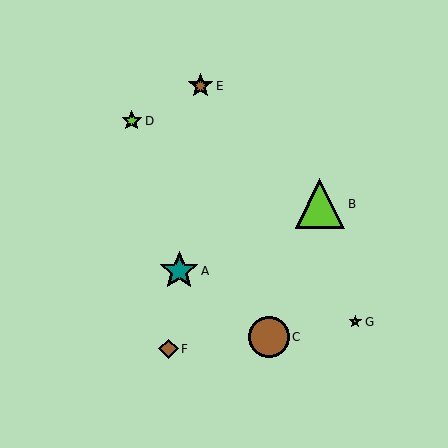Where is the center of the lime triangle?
The center of the lime triangle is at (320, 204).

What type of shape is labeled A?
Shape A is a teal star.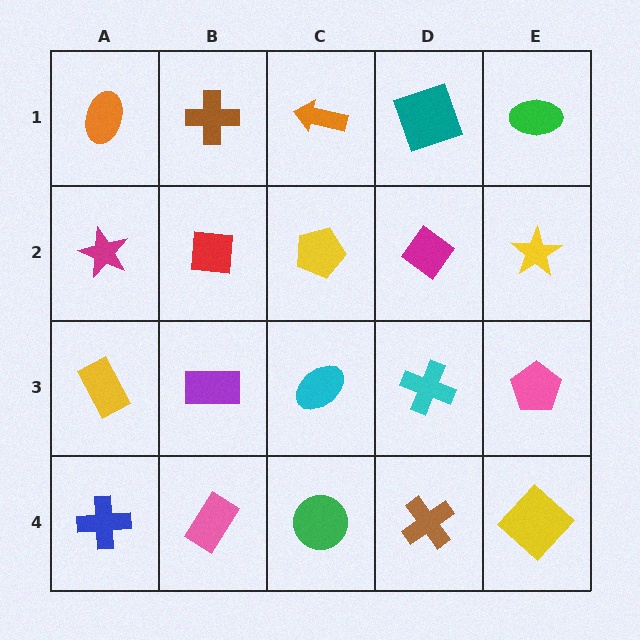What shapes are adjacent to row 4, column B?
A purple rectangle (row 3, column B), a blue cross (row 4, column A), a green circle (row 4, column C).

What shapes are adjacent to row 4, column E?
A pink pentagon (row 3, column E), a brown cross (row 4, column D).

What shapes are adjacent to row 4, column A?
A yellow rectangle (row 3, column A), a pink rectangle (row 4, column B).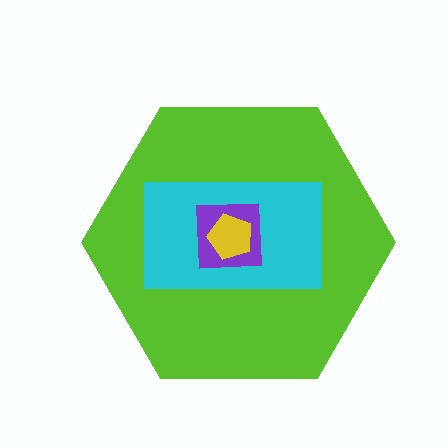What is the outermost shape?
The lime hexagon.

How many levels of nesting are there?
4.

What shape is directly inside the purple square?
The yellow pentagon.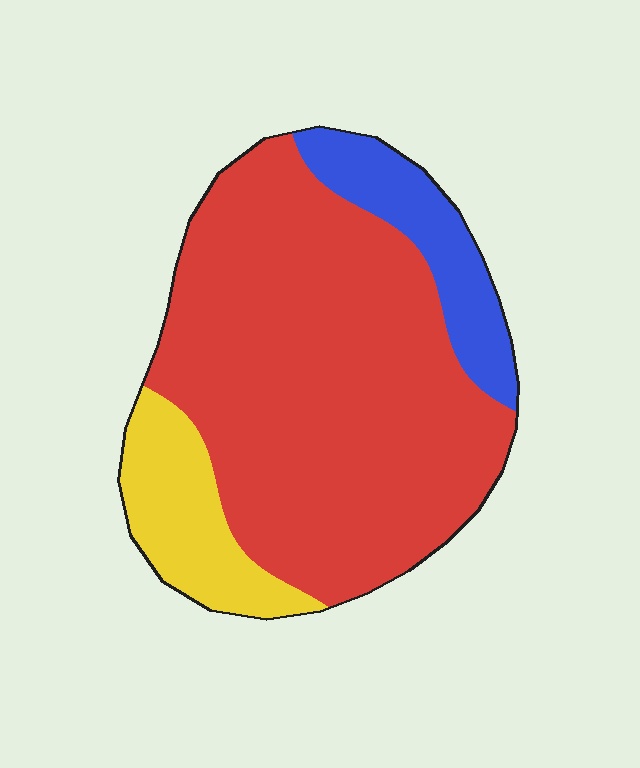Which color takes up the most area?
Red, at roughly 75%.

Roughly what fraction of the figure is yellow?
Yellow takes up about one eighth (1/8) of the figure.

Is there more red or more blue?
Red.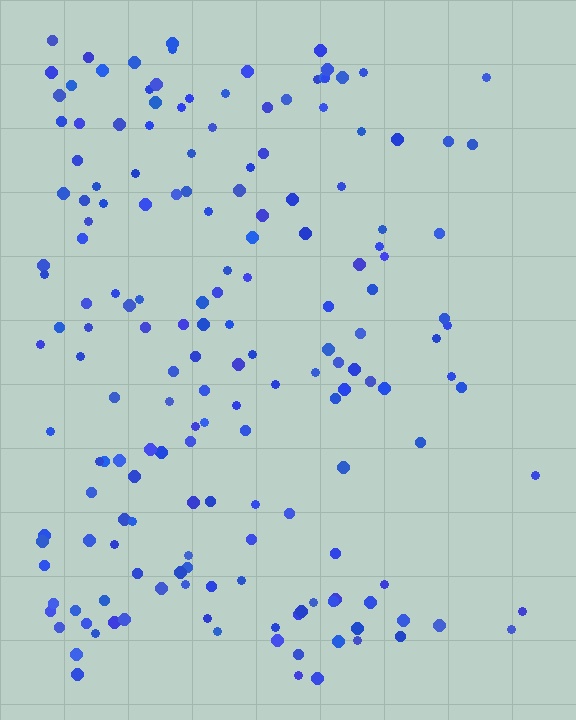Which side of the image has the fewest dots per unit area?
The right.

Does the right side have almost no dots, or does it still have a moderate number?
Still a moderate number, just noticeably fewer than the left.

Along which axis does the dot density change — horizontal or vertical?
Horizontal.